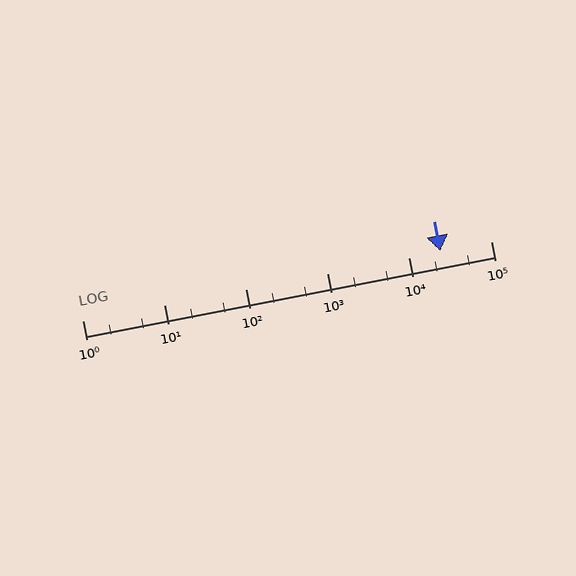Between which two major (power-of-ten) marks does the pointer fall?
The pointer is between 10000 and 100000.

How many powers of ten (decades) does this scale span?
The scale spans 5 decades, from 1 to 100000.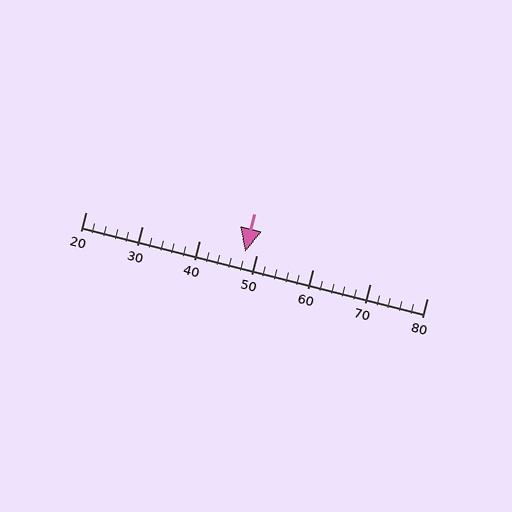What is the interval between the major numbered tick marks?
The major tick marks are spaced 10 units apart.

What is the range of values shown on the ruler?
The ruler shows values from 20 to 80.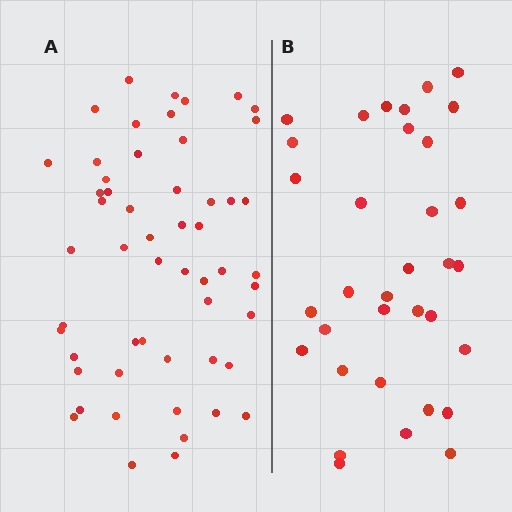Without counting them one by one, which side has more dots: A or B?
Region A (the left region) has more dots.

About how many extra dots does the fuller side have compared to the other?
Region A has approximately 20 more dots than region B.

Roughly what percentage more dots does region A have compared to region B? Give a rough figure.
About 60% more.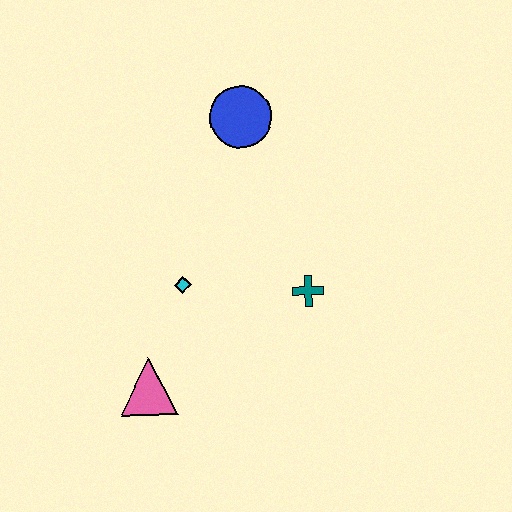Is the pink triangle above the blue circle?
No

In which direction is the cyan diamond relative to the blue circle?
The cyan diamond is below the blue circle.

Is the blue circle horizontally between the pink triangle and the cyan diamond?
No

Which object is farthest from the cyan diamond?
The blue circle is farthest from the cyan diamond.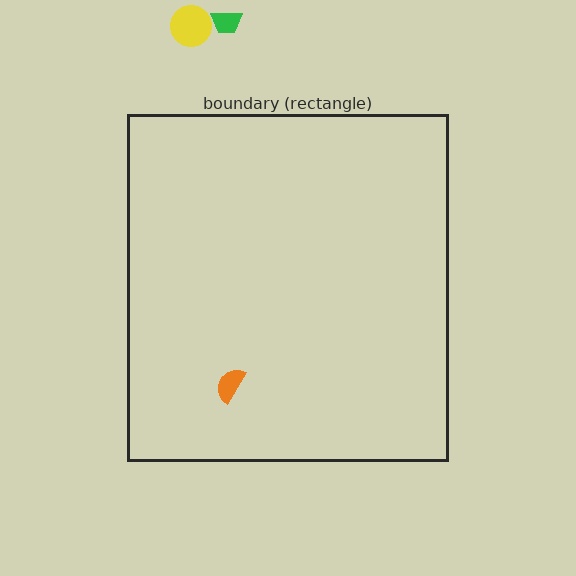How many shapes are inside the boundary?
1 inside, 2 outside.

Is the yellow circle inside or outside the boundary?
Outside.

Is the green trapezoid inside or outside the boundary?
Outside.